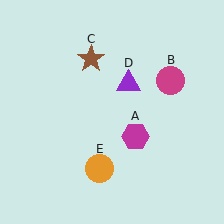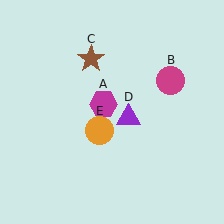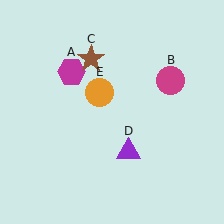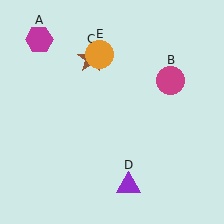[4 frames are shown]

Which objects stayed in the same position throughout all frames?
Magenta circle (object B) and brown star (object C) remained stationary.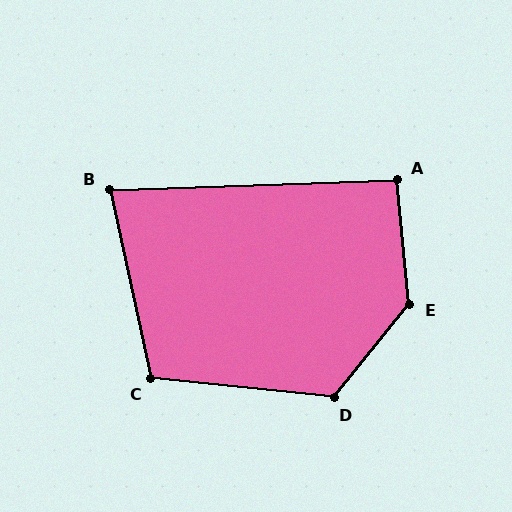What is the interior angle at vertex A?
Approximately 93 degrees (approximately right).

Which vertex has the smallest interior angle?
B, at approximately 80 degrees.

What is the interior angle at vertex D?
Approximately 123 degrees (obtuse).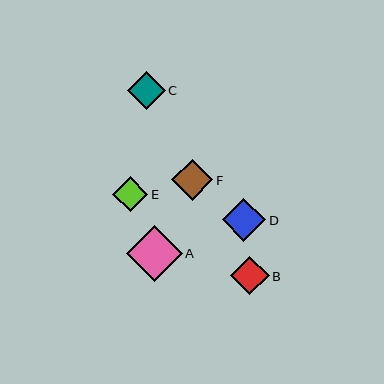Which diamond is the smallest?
Diamond E is the smallest with a size of approximately 35 pixels.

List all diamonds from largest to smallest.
From largest to smallest: A, D, F, B, C, E.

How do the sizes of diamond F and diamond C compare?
Diamond F and diamond C are approximately the same size.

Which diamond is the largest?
Diamond A is the largest with a size of approximately 56 pixels.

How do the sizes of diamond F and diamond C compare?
Diamond F and diamond C are approximately the same size.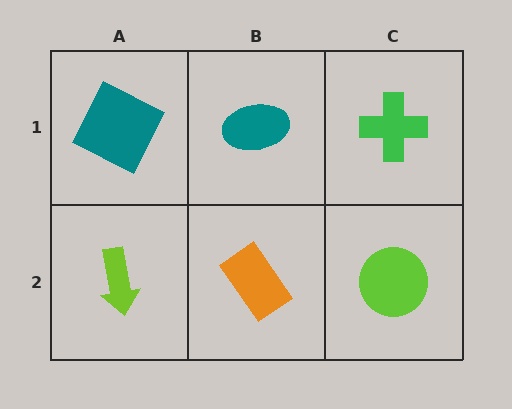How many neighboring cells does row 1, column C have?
2.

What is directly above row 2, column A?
A teal square.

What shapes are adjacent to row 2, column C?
A green cross (row 1, column C), an orange rectangle (row 2, column B).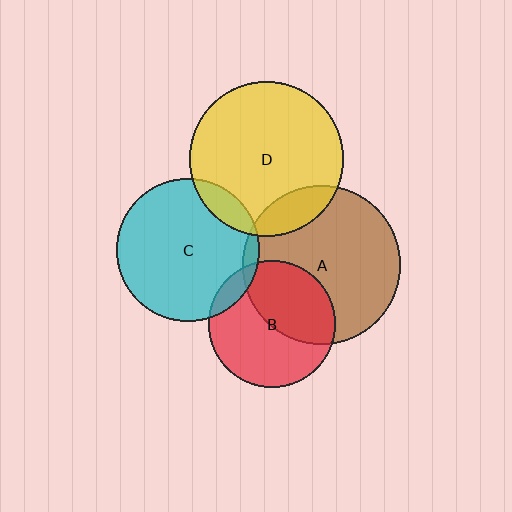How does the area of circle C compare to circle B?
Approximately 1.3 times.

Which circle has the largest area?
Circle A (brown).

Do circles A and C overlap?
Yes.